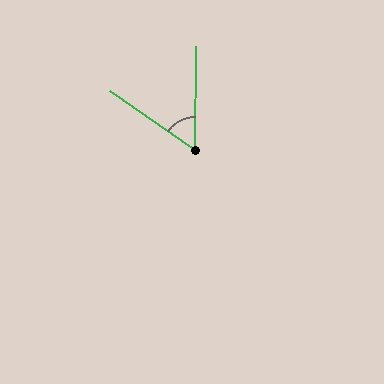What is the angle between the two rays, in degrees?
Approximately 56 degrees.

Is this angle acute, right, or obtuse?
It is acute.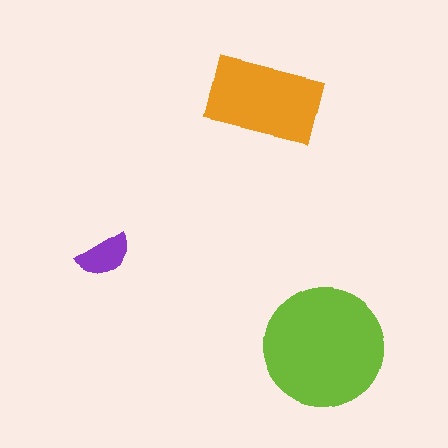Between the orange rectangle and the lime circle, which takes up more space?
The lime circle.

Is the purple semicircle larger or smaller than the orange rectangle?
Smaller.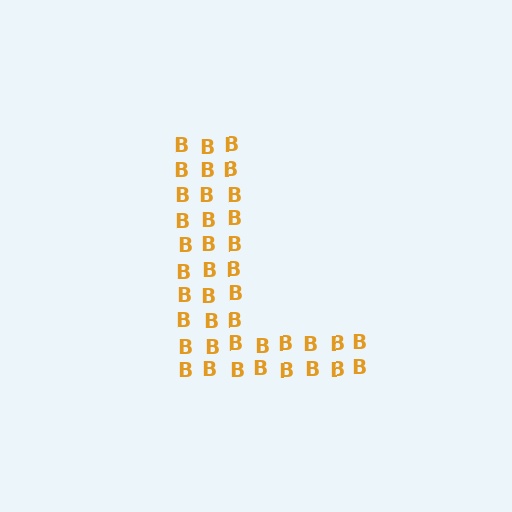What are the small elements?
The small elements are letter B's.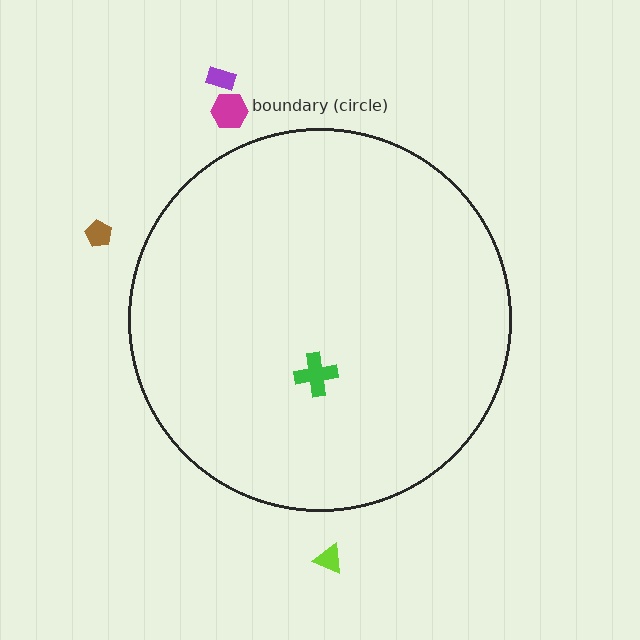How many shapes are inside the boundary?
1 inside, 4 outside.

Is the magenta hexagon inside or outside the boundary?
Outside.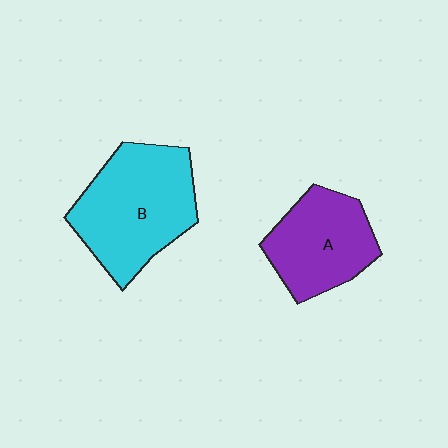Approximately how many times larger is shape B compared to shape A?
Approximately 1.4 times.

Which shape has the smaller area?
Shape A (purple).